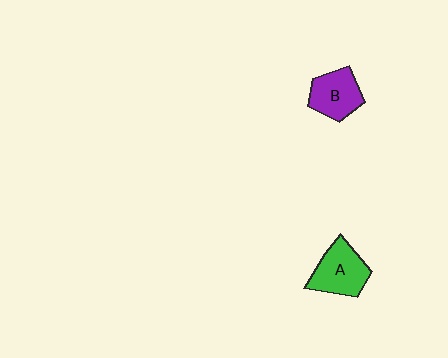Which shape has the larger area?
Shape A (green).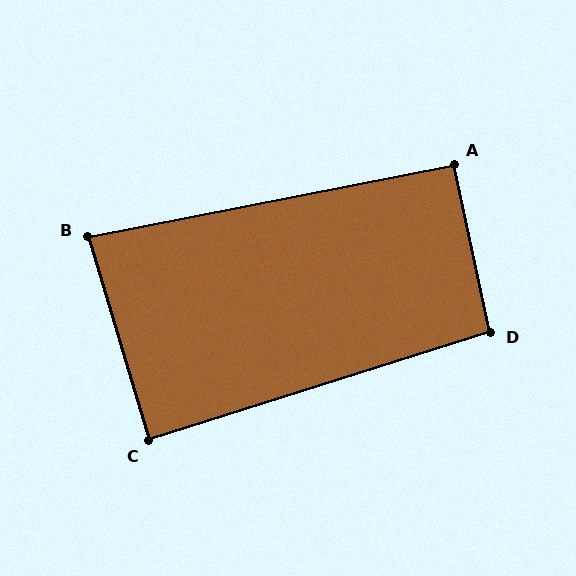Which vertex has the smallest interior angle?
B, at approximately 85 degrees.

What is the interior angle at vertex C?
Approximately 89 degrees (approximately right).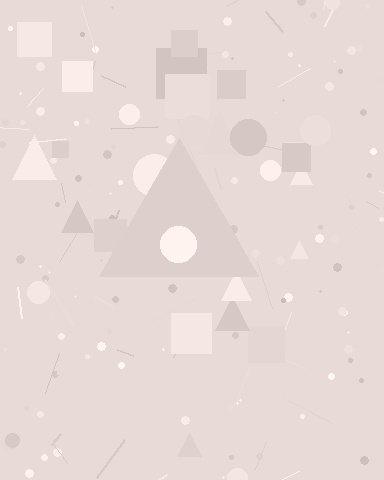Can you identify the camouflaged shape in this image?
The camouflaged shape is a triangle.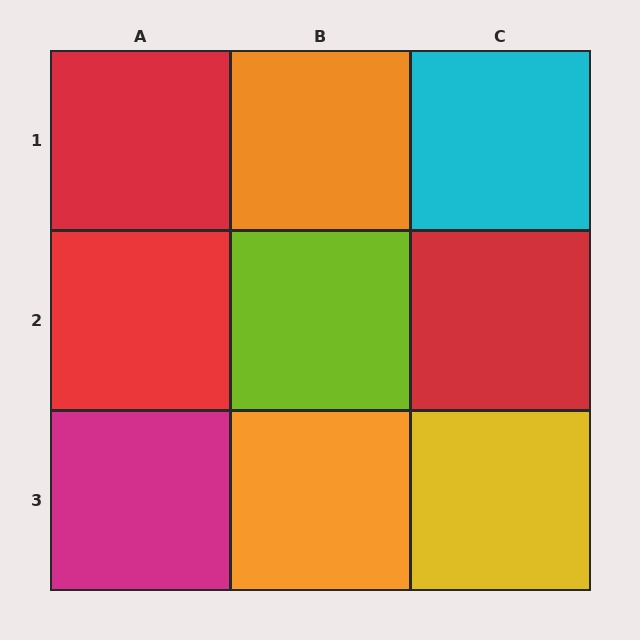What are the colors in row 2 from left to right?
Red, lime, red.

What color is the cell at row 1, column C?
Cyan.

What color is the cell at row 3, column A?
Magenta.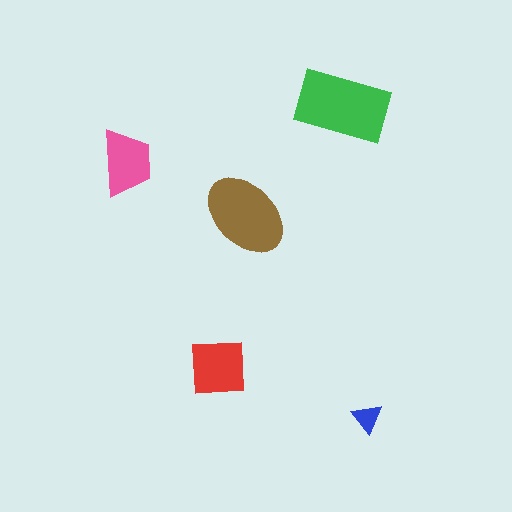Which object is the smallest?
The blue triangle.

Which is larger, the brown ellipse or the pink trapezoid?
The brown ellipse.